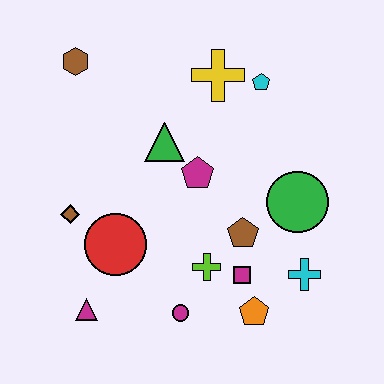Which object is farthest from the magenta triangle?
The cyan pentagon is farthest from the magenta triangle.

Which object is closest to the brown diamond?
The red circle is closest to the brown diamond.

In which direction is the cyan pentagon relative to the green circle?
The cyan pentagon is above the green circle.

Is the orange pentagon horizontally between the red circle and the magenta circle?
No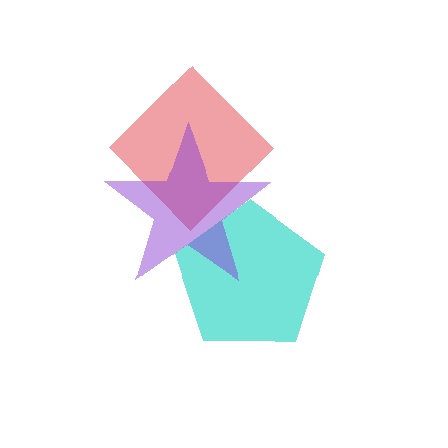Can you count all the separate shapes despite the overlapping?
Yes, there are 3 separate shapes.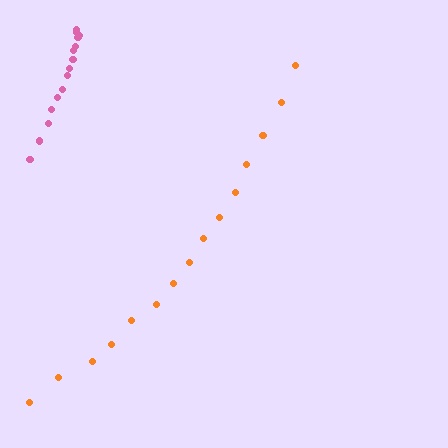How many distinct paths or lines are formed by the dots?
There are 2 distinct paths.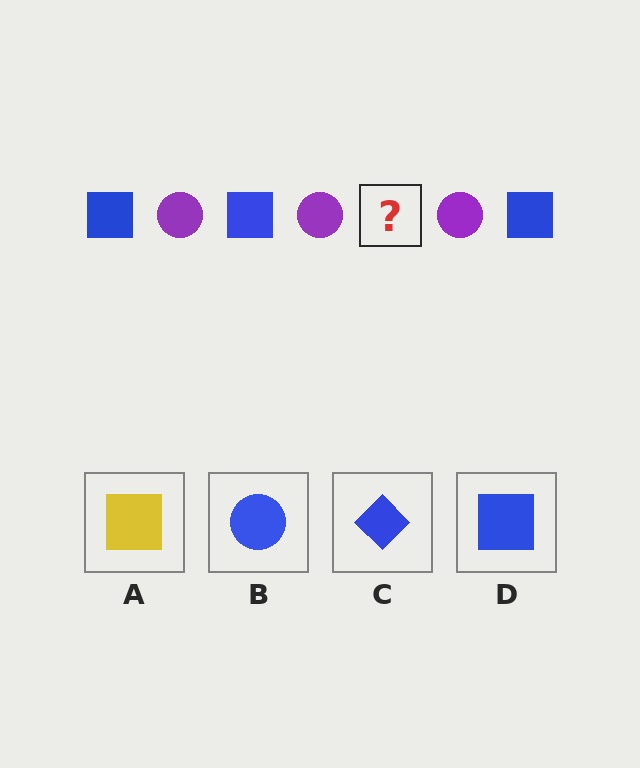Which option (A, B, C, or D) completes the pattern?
D.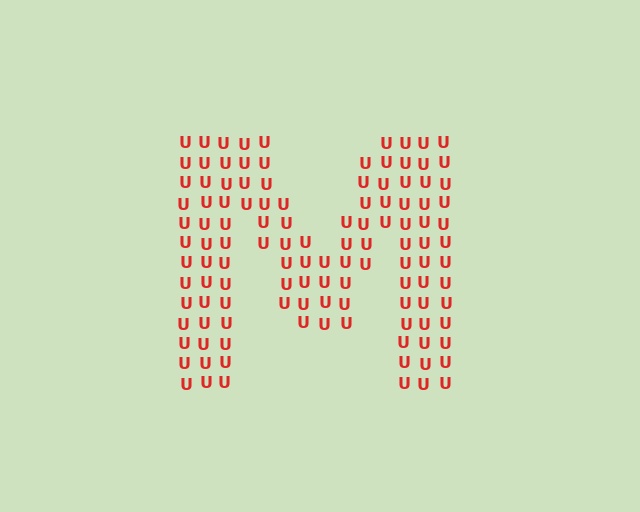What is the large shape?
The large shape is the letter M.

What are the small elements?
The small elements are letter U's.